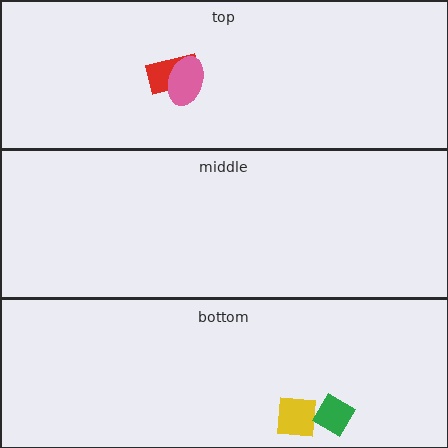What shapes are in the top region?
The red rectangle, the pink ellipse.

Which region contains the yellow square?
The bottom region.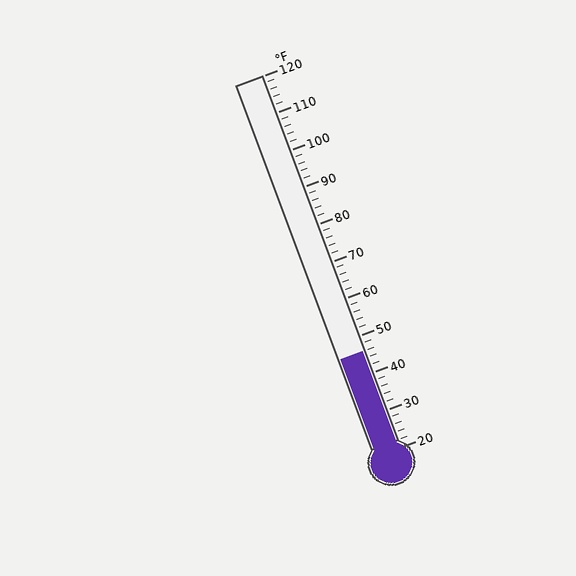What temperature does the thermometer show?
The thermometer shows approximately 46°F.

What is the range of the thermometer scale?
The thermometer scale ranges from 20°F to 120°F.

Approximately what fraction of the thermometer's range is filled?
The thermometer is filled to approximately 25% of its range.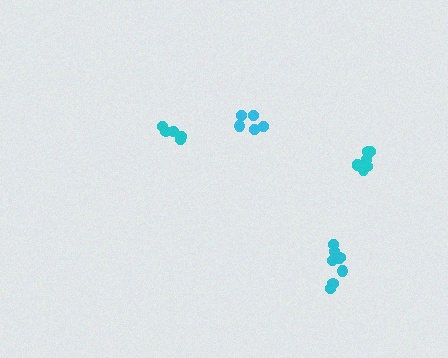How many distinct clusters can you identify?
There are 4 distinct clusters.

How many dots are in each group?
Group 1: 8 dots, Group 2: 5 dots, Group 3: 5 dots, Group 4: 8 dots (26 total).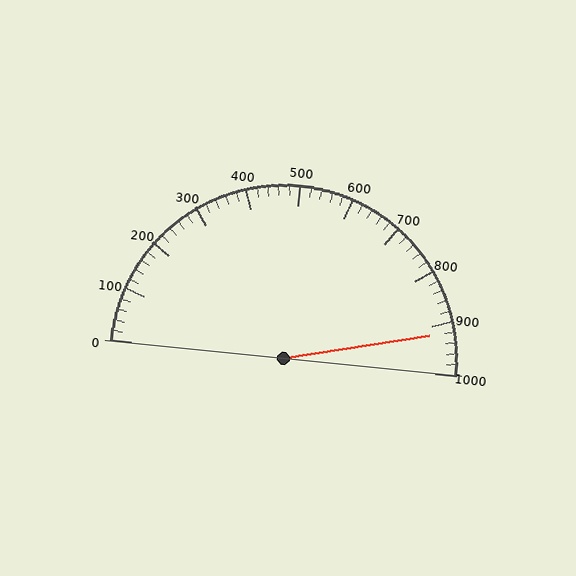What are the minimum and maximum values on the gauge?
The gauge ranges from 0 to 1000.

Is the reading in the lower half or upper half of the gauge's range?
The reading is in the upper half of the range (0 to 1000).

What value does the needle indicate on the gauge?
The needle indicates approximately 920.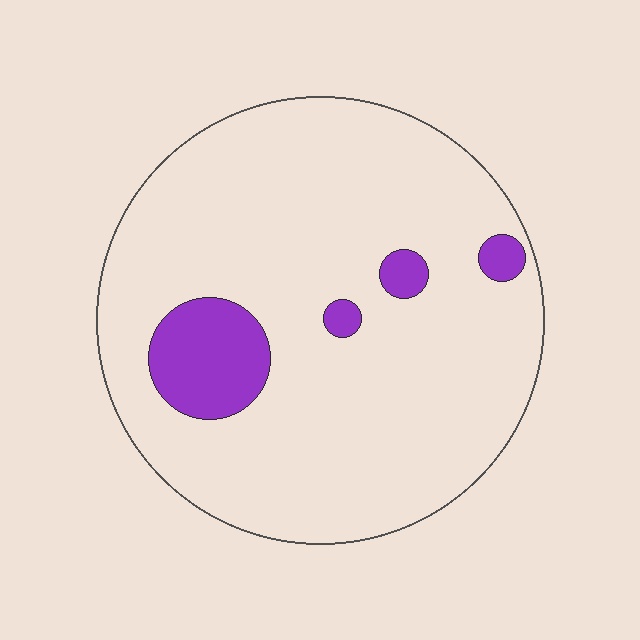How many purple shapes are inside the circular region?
4.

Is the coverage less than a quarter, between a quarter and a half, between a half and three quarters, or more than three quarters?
Less than a quarter.